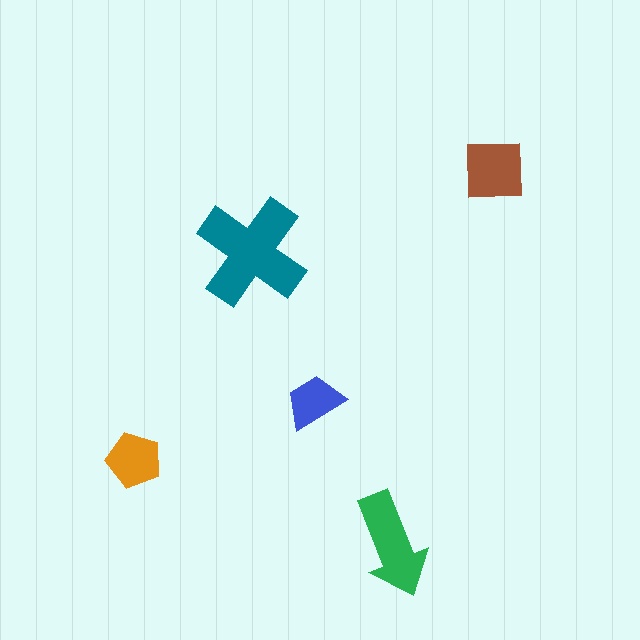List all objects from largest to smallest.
The teal cross, the green arrow, the brown square, the orange pentagon, the blue trapezoid.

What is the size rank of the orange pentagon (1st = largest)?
4th.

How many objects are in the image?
There are 5 objects in the image.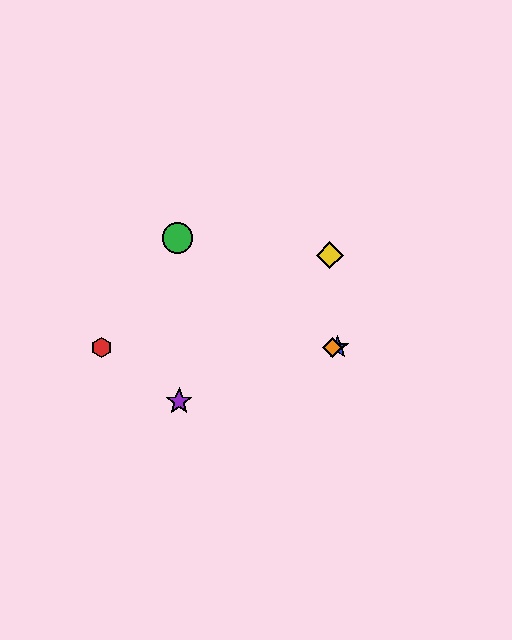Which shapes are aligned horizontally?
The red hexagon, the blue star, the orange diamond are aligned horizontally.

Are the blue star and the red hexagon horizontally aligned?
Yes, both are at y≈347.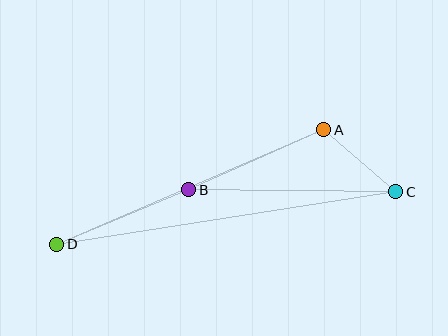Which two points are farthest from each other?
Points C and D are farthest from each other.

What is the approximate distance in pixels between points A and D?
The distance between A and D is approximately 291 pixels.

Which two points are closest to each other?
Points A and C are closest to each other.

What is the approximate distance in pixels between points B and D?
The distance between B and D is approximately 143 pixels.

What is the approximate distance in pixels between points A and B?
The distance between A and B is approximately 147 pixels.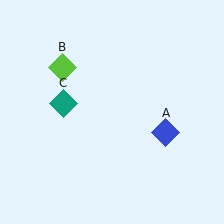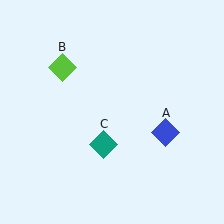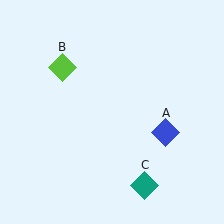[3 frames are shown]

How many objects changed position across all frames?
1 object changed position: teal diamond (object C).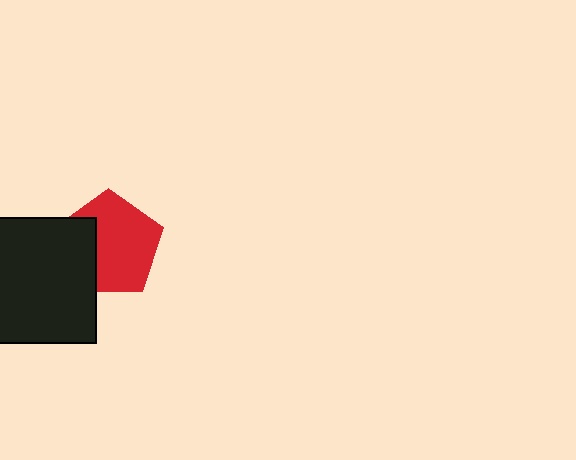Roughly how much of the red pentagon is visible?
Most of it is visible (roughly 68%).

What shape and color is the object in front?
The object in front is a black square.